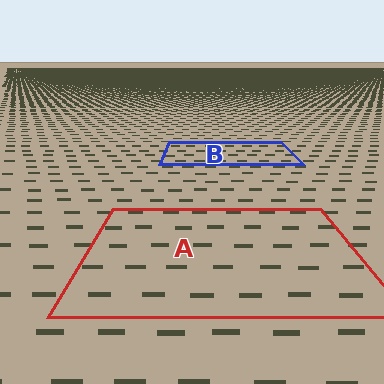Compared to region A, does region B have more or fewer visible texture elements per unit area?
Region B has more texture elements per unit area — they are packed more densely because it is farther away.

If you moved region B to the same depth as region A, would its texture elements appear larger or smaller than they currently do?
They would appear larger. At a closer depth, the same texture elements are projected at a bigger on-screen size.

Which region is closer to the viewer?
Region A is closer. The texture elements there are larger and more spread out.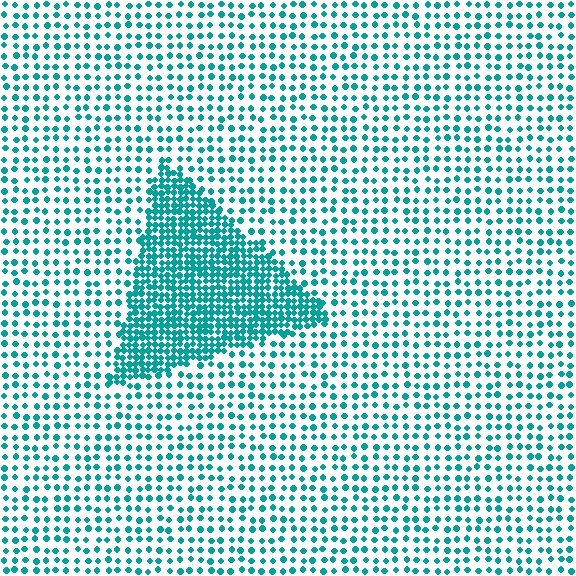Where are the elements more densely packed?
The elements are more densely packed inside the triangle boundary.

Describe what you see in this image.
The image contains small teal elements arranged at two different densities. A triangle-shaped region is visible where the elements are more densely packed than the surrounding area.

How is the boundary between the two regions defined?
The boundary is defined by a change in element density (approximately 2.6x ratio). All elements are the same color, size, and shape.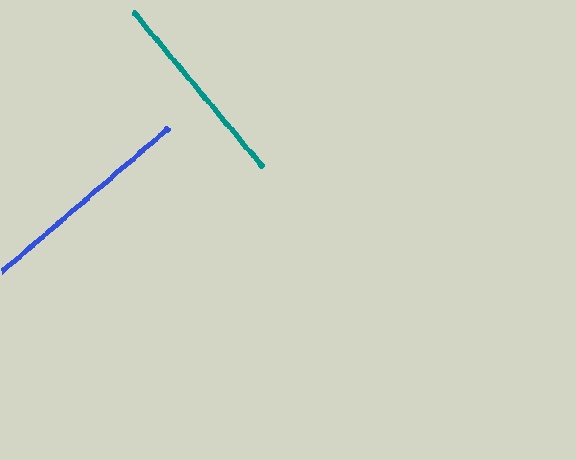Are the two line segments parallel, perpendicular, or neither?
Perpendicular — they meet at approximately 90°.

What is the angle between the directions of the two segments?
Approximately 90 degrees.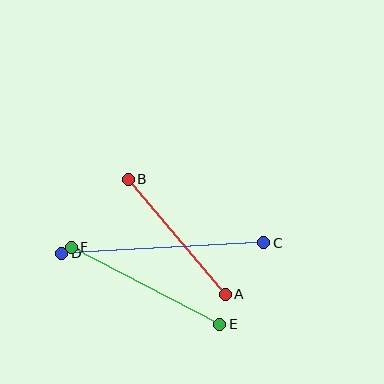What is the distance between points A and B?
The distance is approximately 151 pixels.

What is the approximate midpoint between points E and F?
The midpoint is at approximately (145, 286) pixels.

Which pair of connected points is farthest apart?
Points C and D are farthest apart.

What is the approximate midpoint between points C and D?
The midpoint is at approximately (163, 248) pixels.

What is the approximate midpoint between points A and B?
The midpoint is at approximately (177, 237) pixels.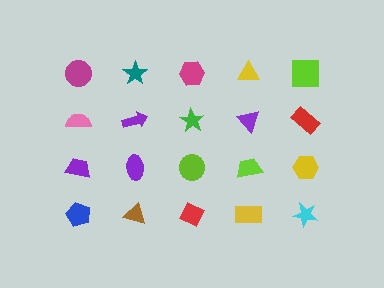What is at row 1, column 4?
A yellow triangle.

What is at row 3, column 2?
A purple ellipse.